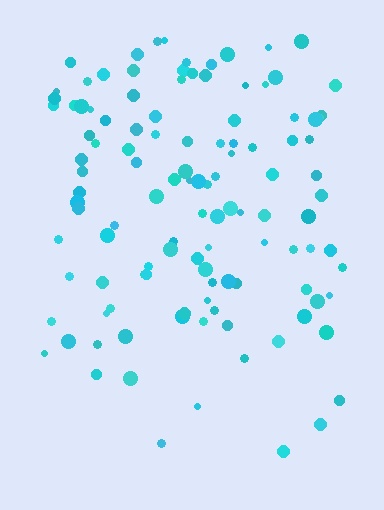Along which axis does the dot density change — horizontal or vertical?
Vertical.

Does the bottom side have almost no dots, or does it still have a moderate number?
Still a moderate number, just noticeably fewer than the top.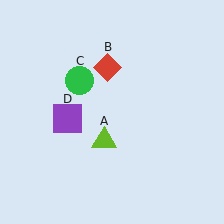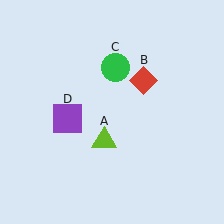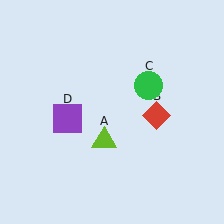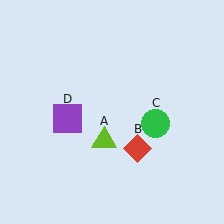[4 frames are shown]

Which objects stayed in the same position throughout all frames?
Lime triangle (object A) and purple square (object D) remained stationary.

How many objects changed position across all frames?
2 objects changed position: red diamond (object B), green circle (object C).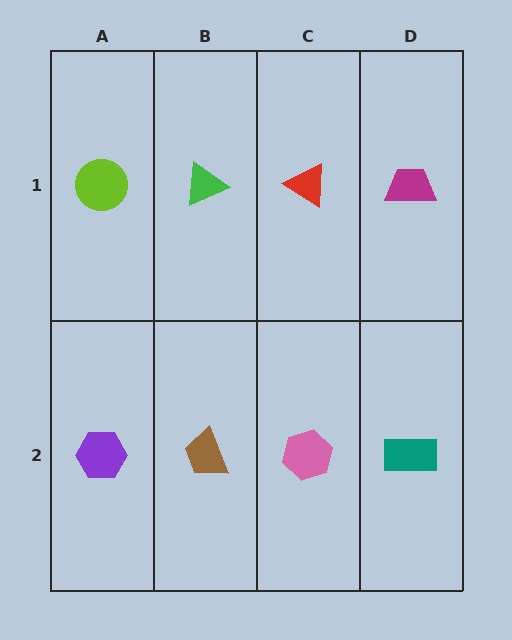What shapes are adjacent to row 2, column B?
A green triangle (row 1, column B), a purple hexagon (row 2, column A), a pink hexagon (row 2, column C).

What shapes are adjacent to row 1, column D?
A teal rectangle (row 2, column D), a red triangle (row 1, column C).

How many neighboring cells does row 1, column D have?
2.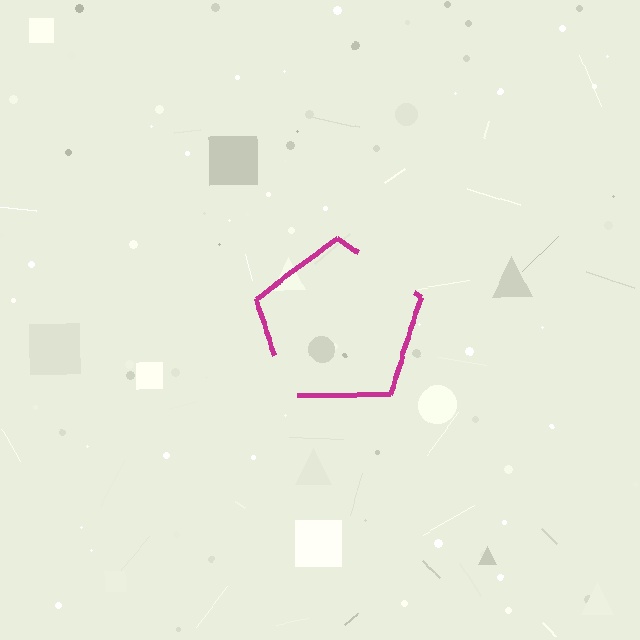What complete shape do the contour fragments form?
The contour fragments form a pentagon.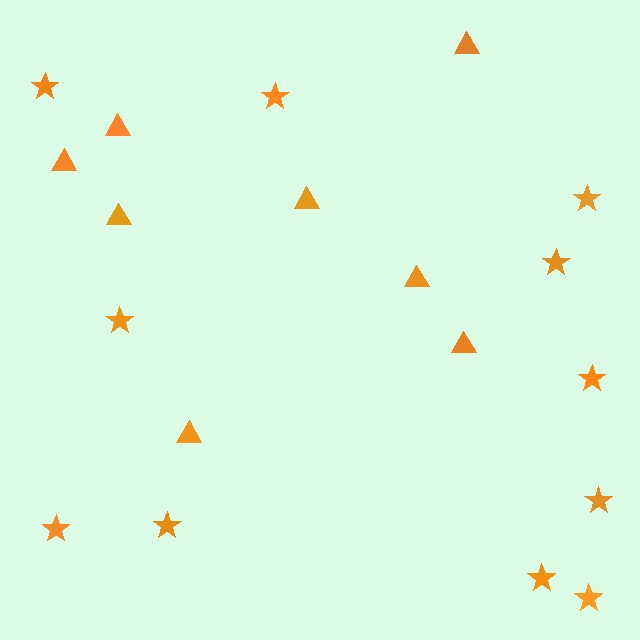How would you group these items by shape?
There are 2 groups: one group of triangles (8) and one group of stars (11).